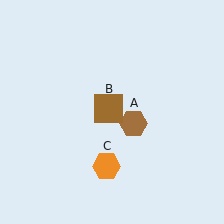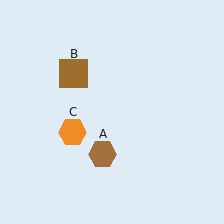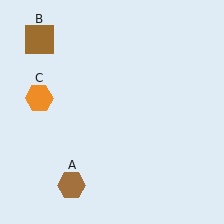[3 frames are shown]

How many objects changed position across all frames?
3 objects changed position: brown hexagon (object A), brown square (object B), orange hexagon (object C).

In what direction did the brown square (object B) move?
The brown square (object B) moved up and to the left.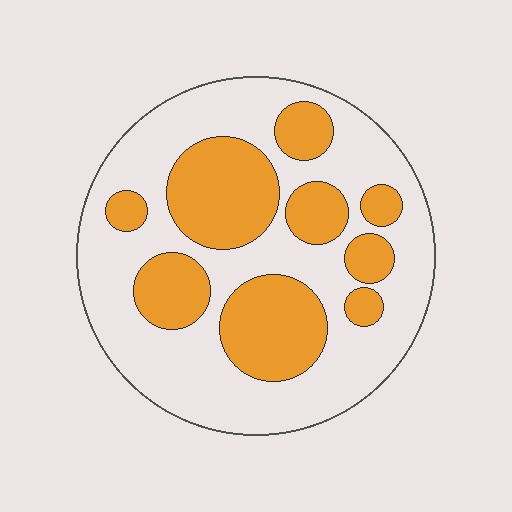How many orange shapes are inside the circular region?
9.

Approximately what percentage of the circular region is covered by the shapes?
Approximately 35%.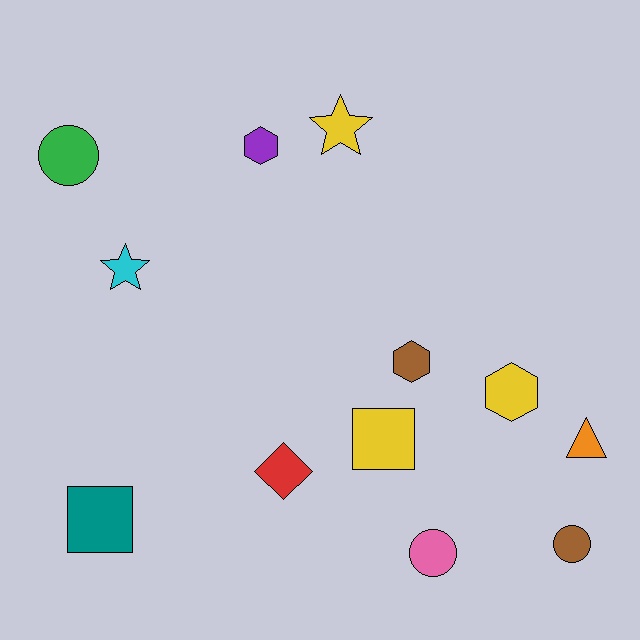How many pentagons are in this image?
There are no pentagons.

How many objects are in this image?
There are 12 objects.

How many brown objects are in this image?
There are 2 brown objects.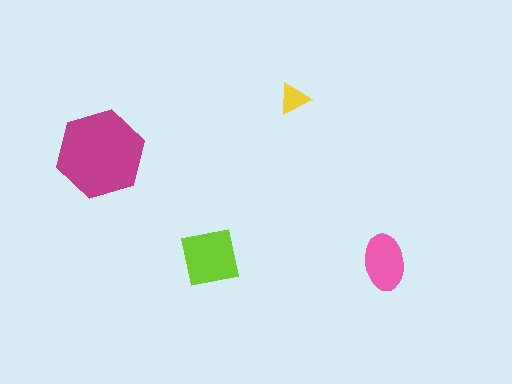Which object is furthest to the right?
The pink ellipse is rightmost.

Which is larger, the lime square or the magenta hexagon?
The magenta hexagon.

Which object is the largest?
The magenta hexagon.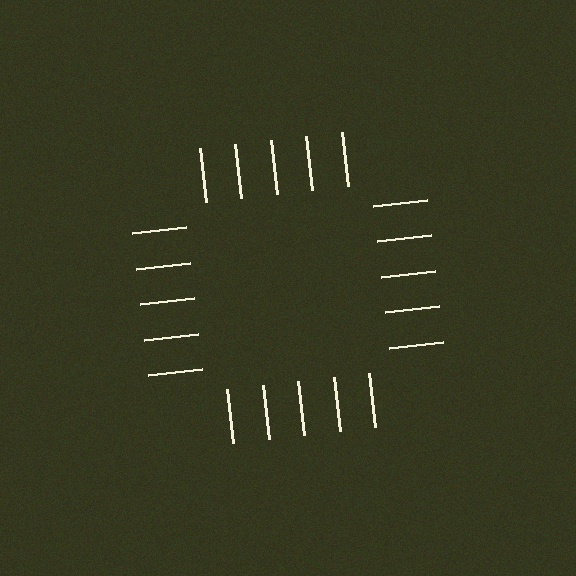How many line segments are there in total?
20 — 5 along each of the 4 edges.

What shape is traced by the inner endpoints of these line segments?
An illusory square — the line segments terminate on its edges but no continuous stroke is drawn.